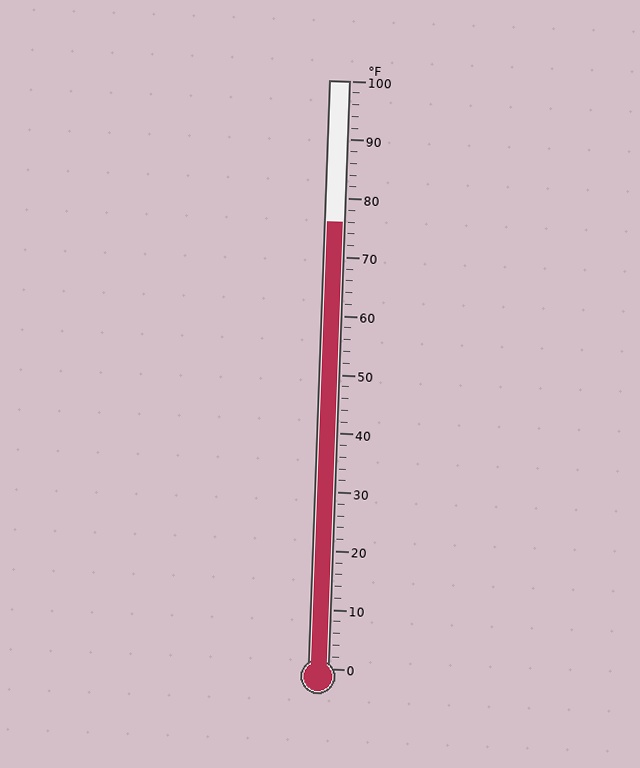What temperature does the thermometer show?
The thermometer shows approximately 76°F.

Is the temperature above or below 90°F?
The temperature is below 90°F.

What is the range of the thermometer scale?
The thermometer scale ranges from 0°F to 100°F.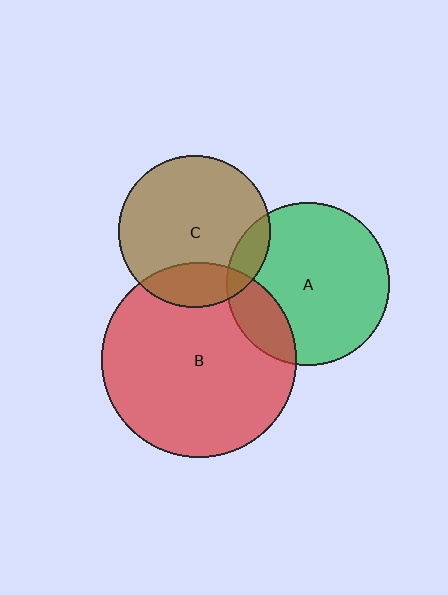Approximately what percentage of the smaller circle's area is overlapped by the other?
Approximately 20%.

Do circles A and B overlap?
Yes.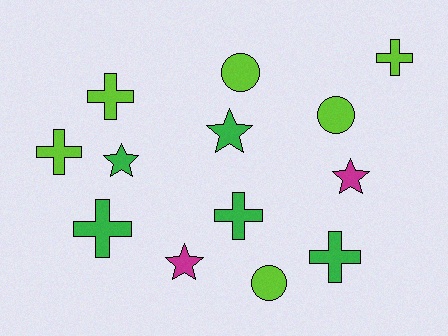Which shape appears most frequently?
Cross, with 6 objects.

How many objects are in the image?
There are 13 objects.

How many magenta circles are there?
There are no magenta circles.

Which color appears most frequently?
Lime, with 6 objects.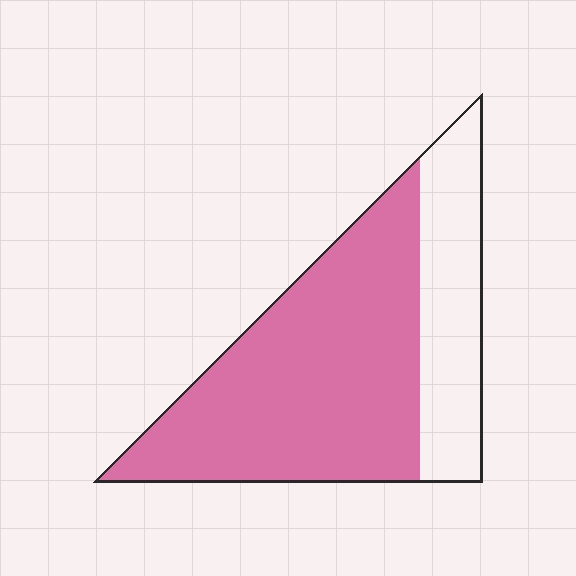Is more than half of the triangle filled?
Yes.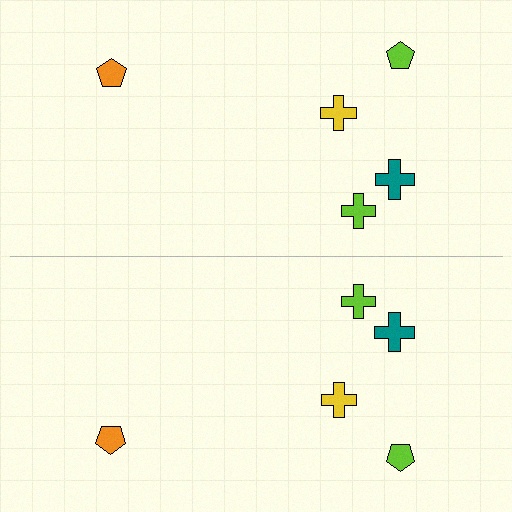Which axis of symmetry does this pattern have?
The pattern has a horizontal axis of symmetry running through the center of the image.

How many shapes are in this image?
There are 10 shapes in this image.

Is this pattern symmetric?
Yes, this pattern has bilateral (reflection) symmetry.